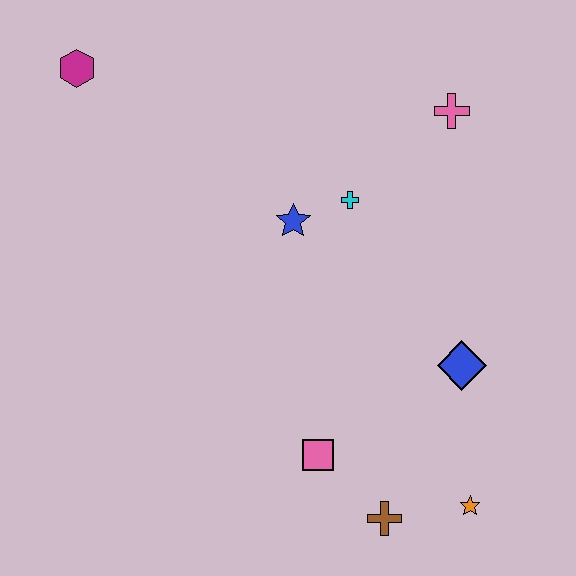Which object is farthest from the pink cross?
The brown cross is farthest from the pink cross.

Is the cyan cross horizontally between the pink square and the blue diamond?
Yes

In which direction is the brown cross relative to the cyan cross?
The brown cross is below the cyan cross.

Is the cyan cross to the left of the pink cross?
Yes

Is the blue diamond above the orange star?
Yes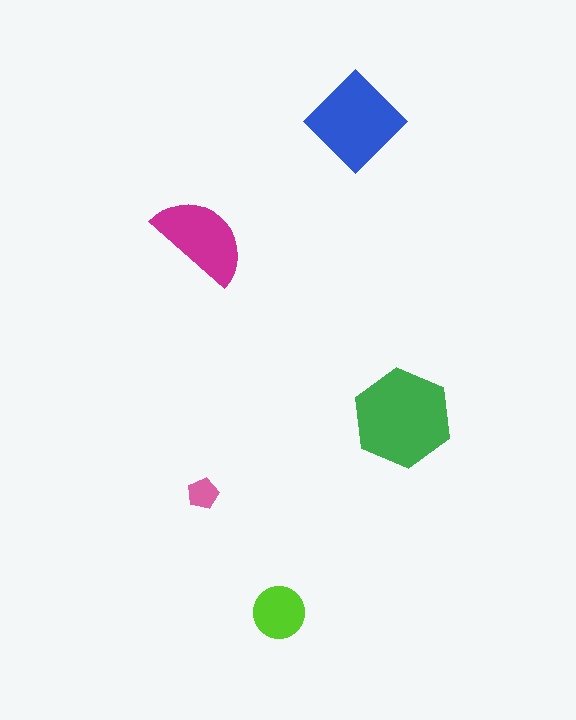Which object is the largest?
The green hexagon.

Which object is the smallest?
The pink pentagon.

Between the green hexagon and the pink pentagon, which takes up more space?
The green hexagon.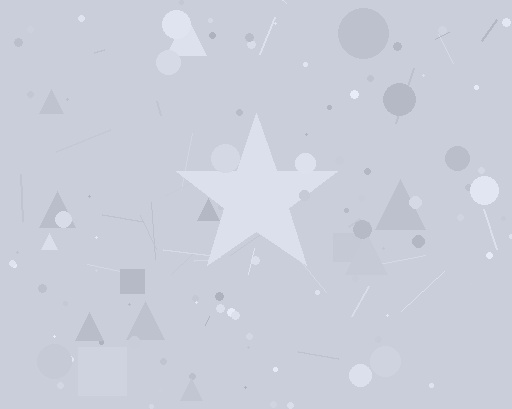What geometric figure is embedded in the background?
A star is embedded in the background.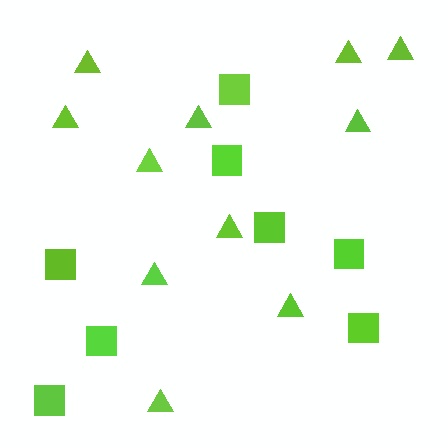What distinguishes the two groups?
There are 2 groups: one group of triangles (11) and one group of squares (8).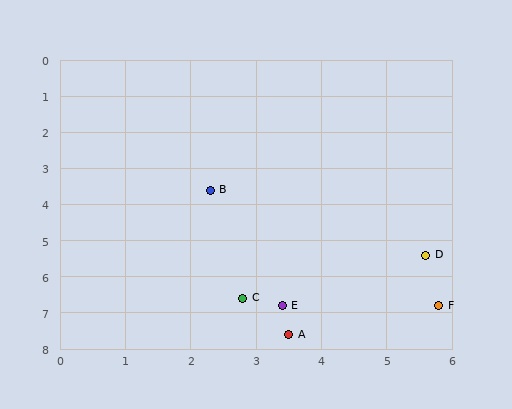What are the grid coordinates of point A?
Point A is at approximately (3.5, 7.6).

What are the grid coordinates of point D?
Point D is at approximately (5.6, 5.4).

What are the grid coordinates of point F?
Point F is at approximately (5.8, 6.8).